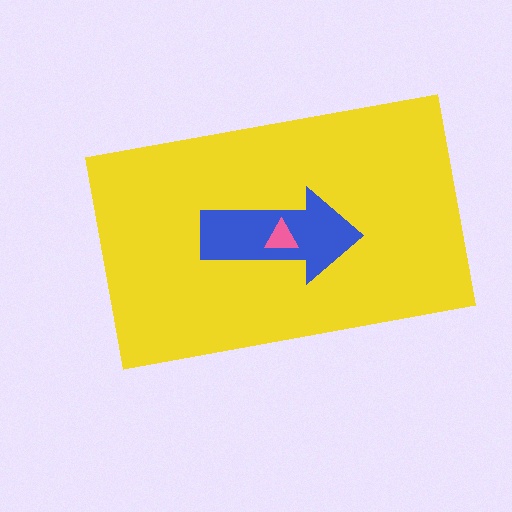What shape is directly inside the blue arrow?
The pink triangle.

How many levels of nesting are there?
3.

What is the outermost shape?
The yellow rectangle.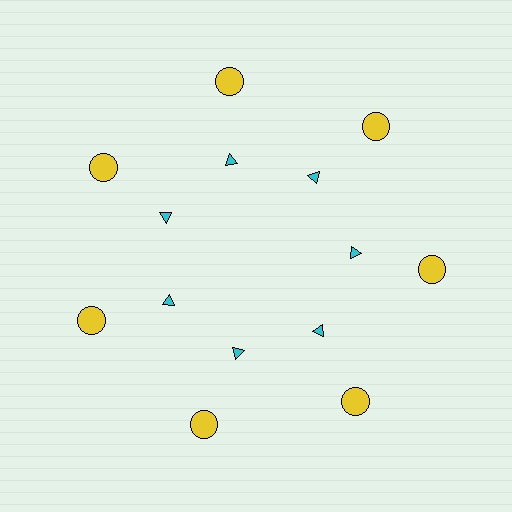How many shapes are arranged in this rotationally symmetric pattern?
There are 14 shapes, arranged in 7 groups of 2.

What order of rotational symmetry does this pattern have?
This pattern has 7-fold rotational symmetry.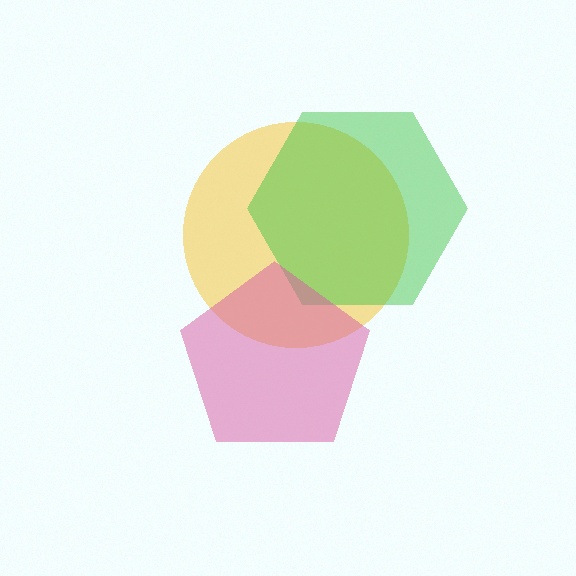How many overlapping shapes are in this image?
There are 3 overlapping shapes in the image.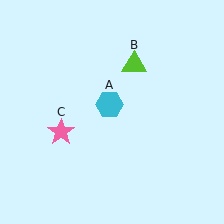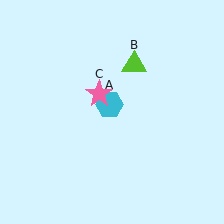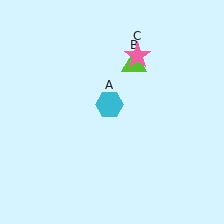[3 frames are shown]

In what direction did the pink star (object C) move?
The pink star (object C) moved up and to the right.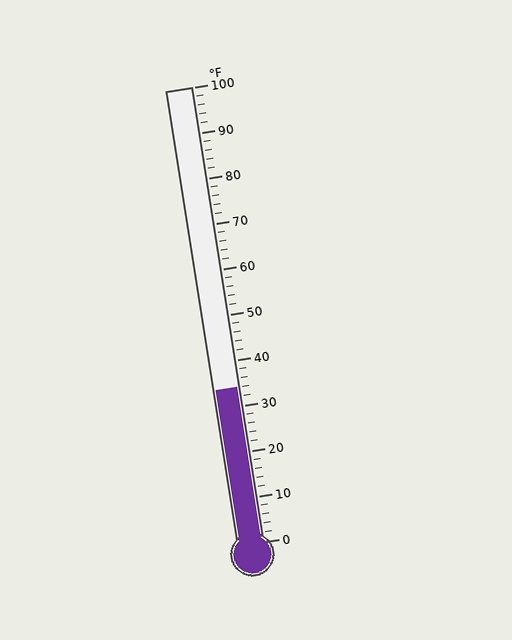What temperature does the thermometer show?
The thermometer shows approximately 34°F.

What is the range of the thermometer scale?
The thermometer scale ranges from 0°F to 100°F.